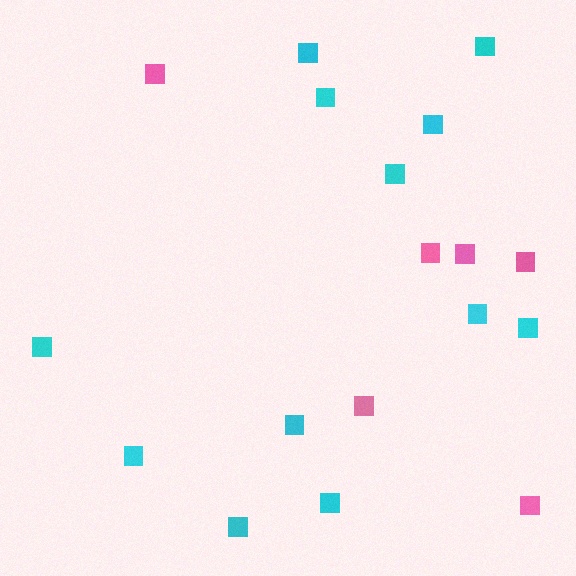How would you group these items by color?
There are 2 groups: one group of pink squares (6) and one group of cyan squares (12).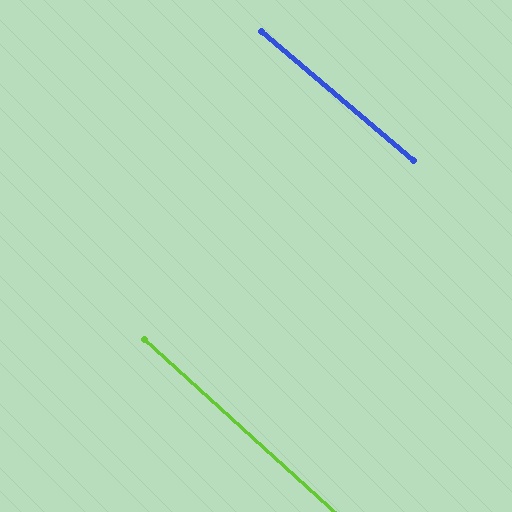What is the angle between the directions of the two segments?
Approximately 2 degrees.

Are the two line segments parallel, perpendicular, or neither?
Parallel — their directions differ by only 1.6°.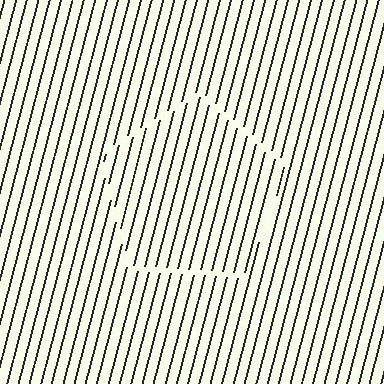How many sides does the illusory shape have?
5 sides — the line-ends trace a pentagon.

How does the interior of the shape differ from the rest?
The interior of the shape contains the same grating, shifted by half a period — the contour is defined by the phase discontinuity where line-ends from the inner and outer gratings abut.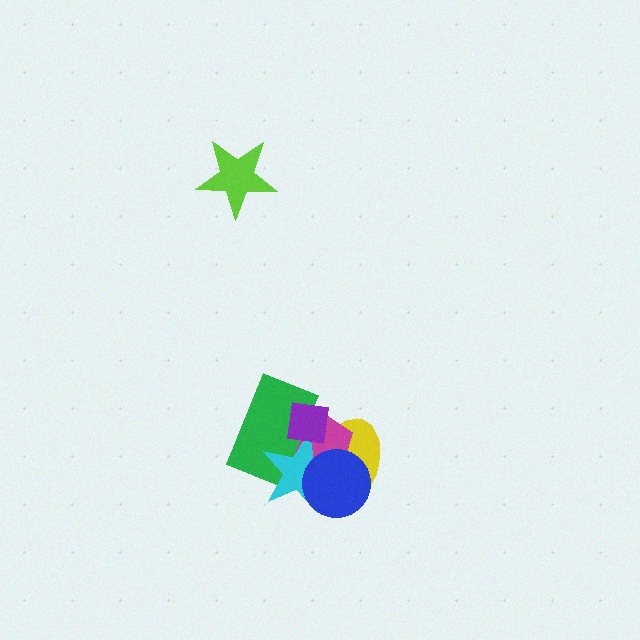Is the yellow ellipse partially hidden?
Yes, it is partially covered by another shape.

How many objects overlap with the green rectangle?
4 objects overlap with the green rectangle.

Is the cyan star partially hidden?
Yes, it is partially covered by another shape.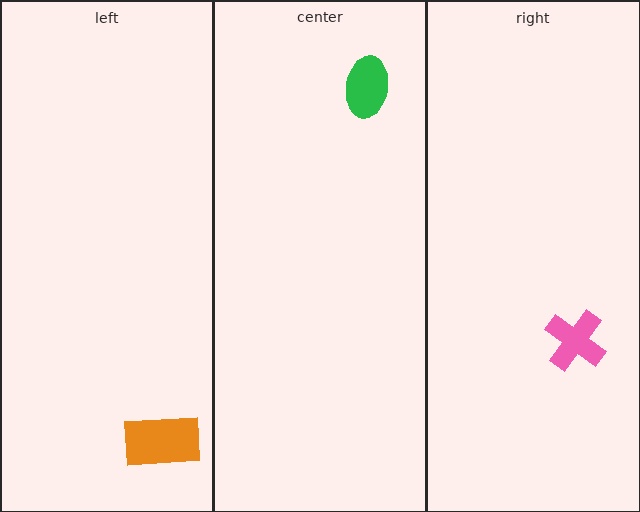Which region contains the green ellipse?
The center region.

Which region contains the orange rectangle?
The left region.